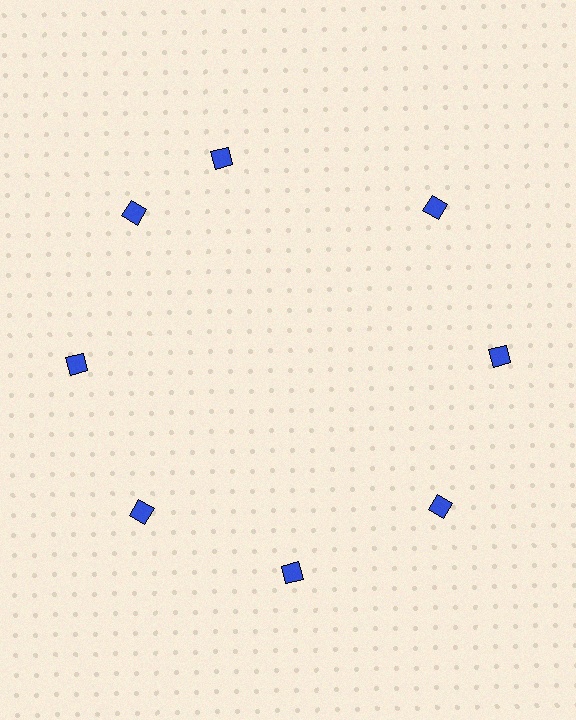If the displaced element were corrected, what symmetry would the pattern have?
It would have 8-fold rotational symmetry — the pattern would map onto itself every 45 degrees.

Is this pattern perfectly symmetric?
No. The 8 blue diamonds are arranged in a ring, but one element near the 12 o'clock position is rotated out of alignment along the ring, breaking the 8-fold rotational symmetry.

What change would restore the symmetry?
The symmetry would be restored by rotating it back into even spacing with its neighbors so that all 8 diamonds sit at equal angles and equal distance from the center.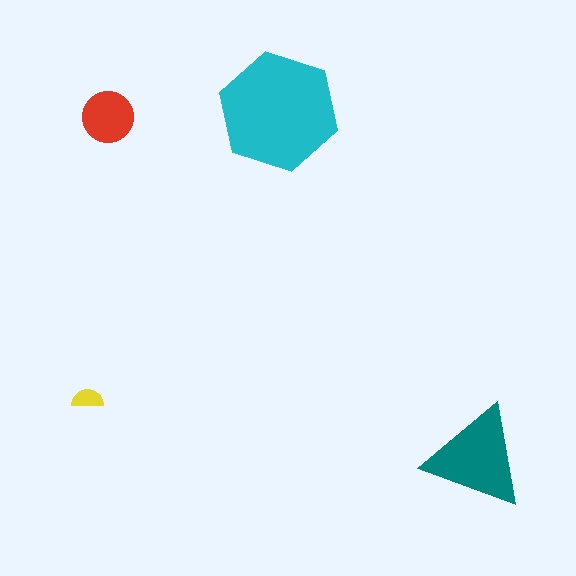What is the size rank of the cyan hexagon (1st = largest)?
1st.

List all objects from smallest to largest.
The yellow semicircle, the red circle, the teal triangle, the cyan hexagon.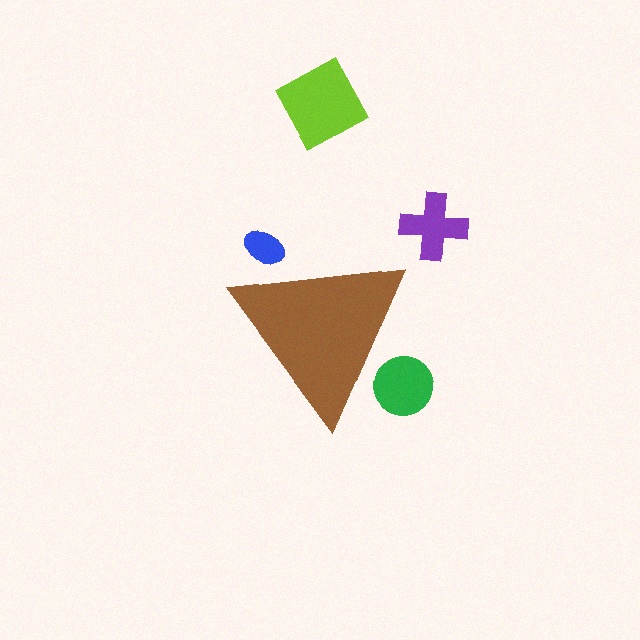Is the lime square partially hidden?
No, the lime square is fully visible.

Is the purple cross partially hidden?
No, the purple cross is fully visible.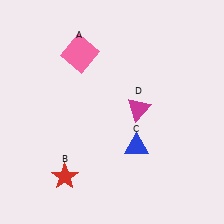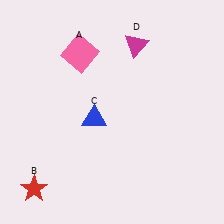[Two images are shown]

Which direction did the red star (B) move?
The red star (B) moved left.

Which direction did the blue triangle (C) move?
The blue triangle (C) moved left.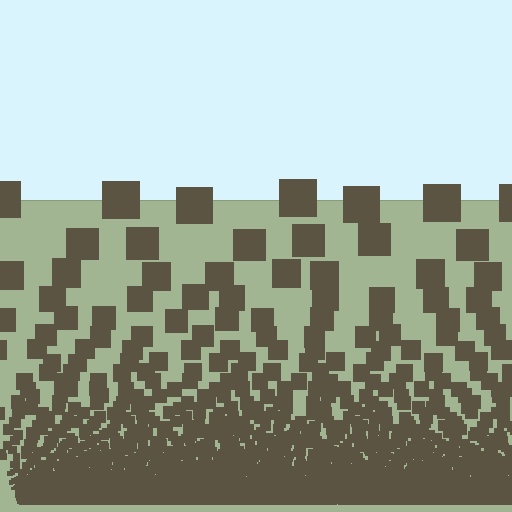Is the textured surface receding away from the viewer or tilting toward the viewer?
The surface appears to tilt toward the viewer. Texture elements get larger and sparser toward the top.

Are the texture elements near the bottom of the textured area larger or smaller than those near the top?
Smaller. The gradient is inverted — elements near the bottom are smaller and denser.